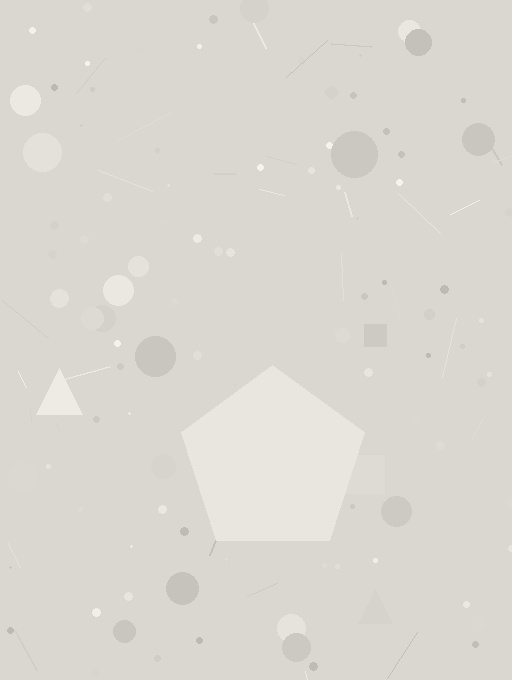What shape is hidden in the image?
A pentagon is hidden in the image.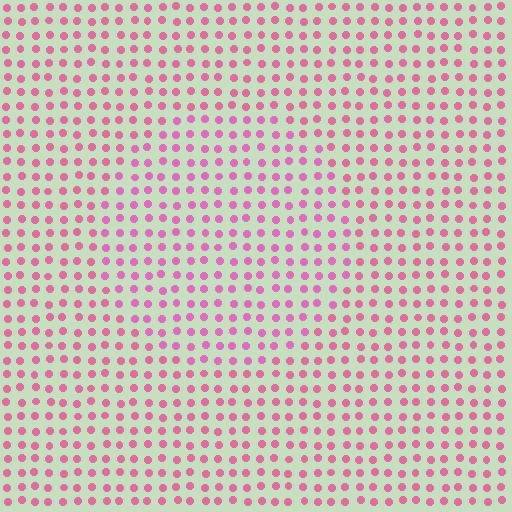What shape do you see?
I see a circle.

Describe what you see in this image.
The image is filled with small pink elements in a uniform arrangement. A circle-shaped region is visible where the elements are tinted to a slightly different hue, forming a subtle color boundary.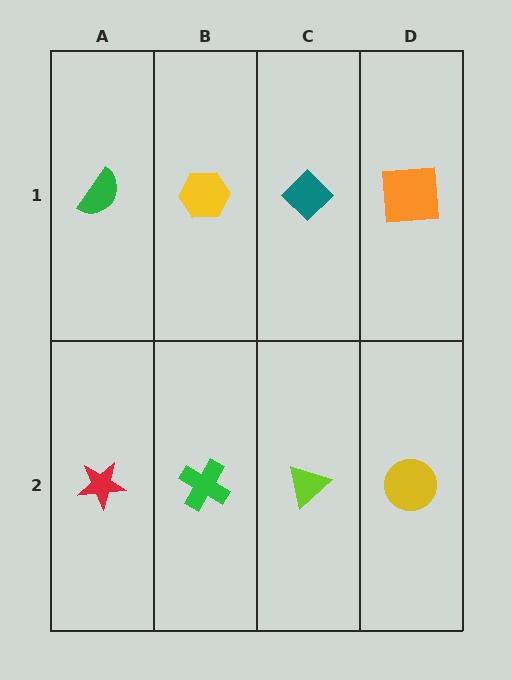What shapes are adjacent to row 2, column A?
A green semicircle (row 1, column A), a green cross (row 2, column B).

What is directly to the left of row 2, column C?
A green cross.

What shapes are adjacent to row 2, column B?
A yellow hexagon (row 1, column B), a red star (row 2, column A), a lime triangle (row 2, column C).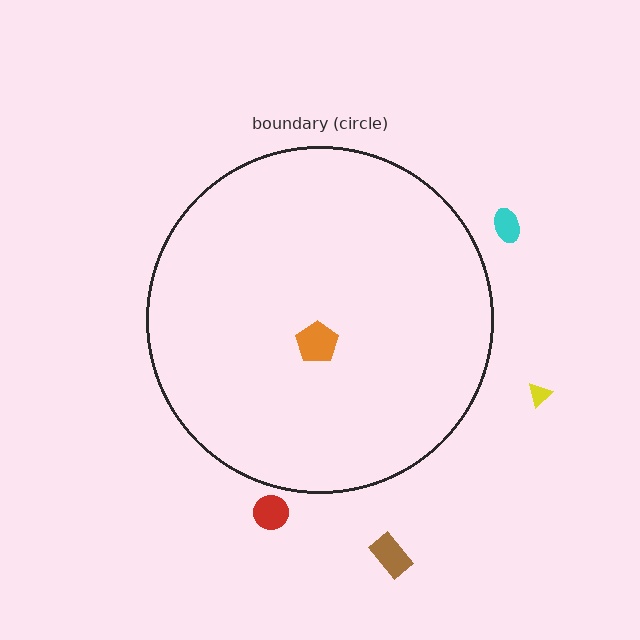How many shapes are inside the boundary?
1 inside, 4 outside.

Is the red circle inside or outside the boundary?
Outside.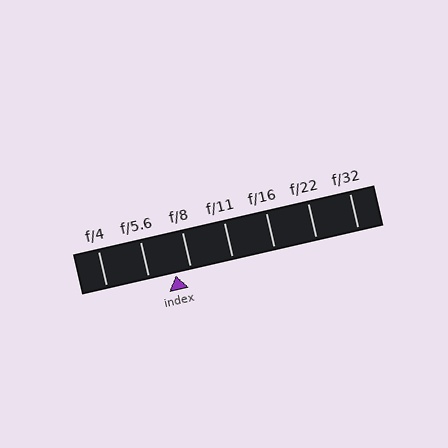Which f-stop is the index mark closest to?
The index mark is closest to f/8.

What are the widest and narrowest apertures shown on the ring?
The widest aperture shown is f/4 and the narrowest is f/32.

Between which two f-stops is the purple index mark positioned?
The index mark is between f/5.6 and f/8.